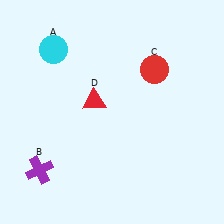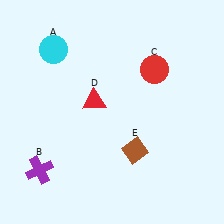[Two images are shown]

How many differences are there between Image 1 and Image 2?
There is 1 difference between the two images.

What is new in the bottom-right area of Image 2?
A brown diamond (E) was added in the bottom-right area of Image 2.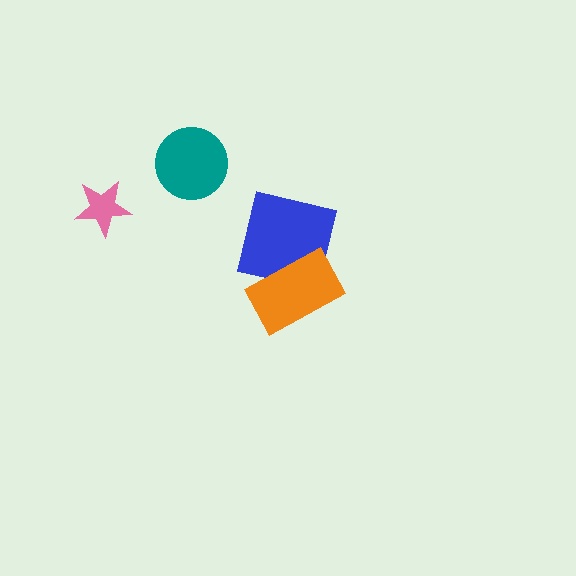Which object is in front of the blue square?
The orange rectangle is in front of the blue square.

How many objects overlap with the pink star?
0 objects overlap with the pink star.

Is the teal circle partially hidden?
No, no other shape covers it.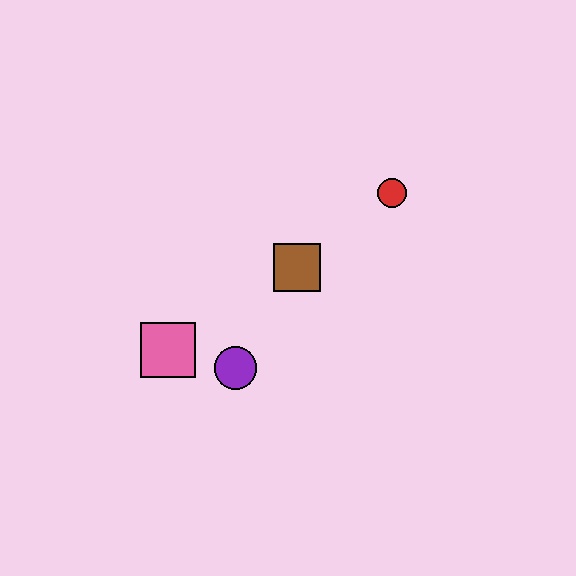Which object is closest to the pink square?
The purple circle is closest to the pink square.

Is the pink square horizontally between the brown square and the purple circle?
No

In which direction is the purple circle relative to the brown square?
The purple circle is below the brown square.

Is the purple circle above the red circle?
No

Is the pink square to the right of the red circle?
No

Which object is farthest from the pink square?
The red circle is farthest from the pink square.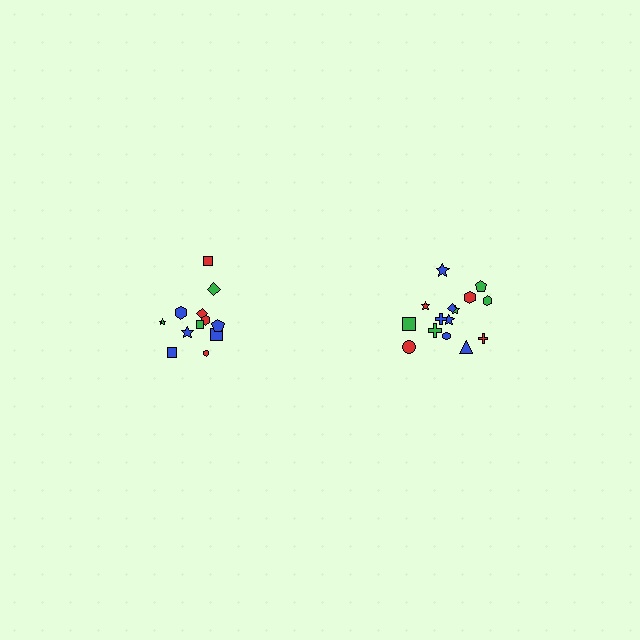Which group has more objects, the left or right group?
The right group.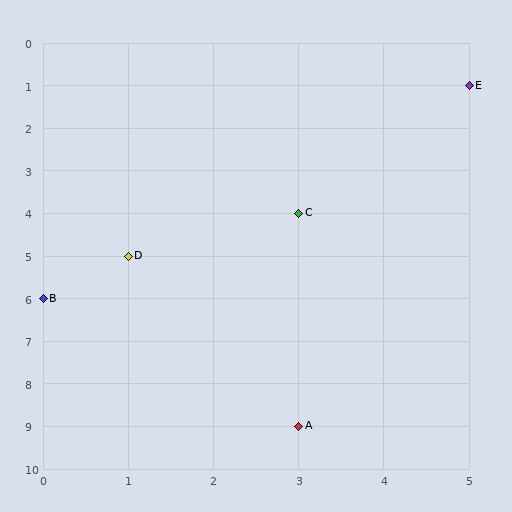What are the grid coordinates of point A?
Point A is at grid coordinates (3, 9).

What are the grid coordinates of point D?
Point D is at grid coordinates (1, 5).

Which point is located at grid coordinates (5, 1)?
Point E is at (5, 1).